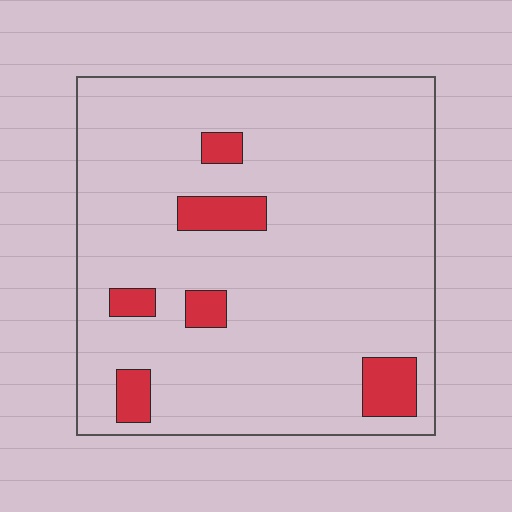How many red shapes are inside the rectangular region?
6.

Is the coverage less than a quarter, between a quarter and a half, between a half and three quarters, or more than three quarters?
Less than a quarter.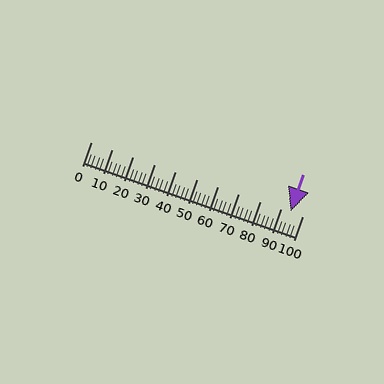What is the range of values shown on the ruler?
The ruler shows values from 0 to 100.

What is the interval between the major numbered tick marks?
The major tick marks are spaced 10 units apart.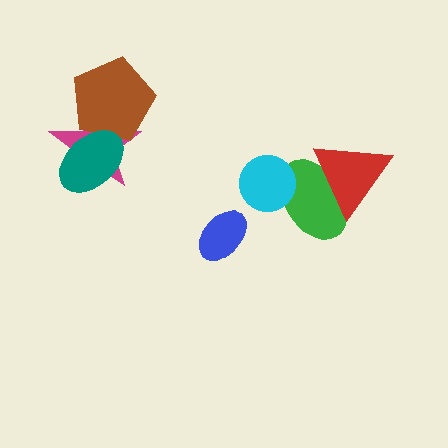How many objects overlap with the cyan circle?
1 object overlaps with the cyan circle.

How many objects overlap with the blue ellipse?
0 objects overlap with the blue ellipse.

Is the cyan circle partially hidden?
No, no other shape covers it.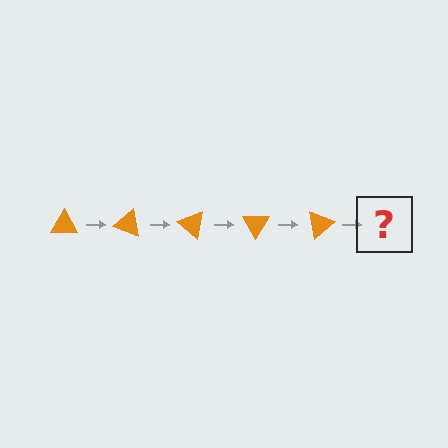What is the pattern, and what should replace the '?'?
The pattern is that the triangle rotates 20 degrees each step. The '?' should be an orange triangle rotated 100 degrees.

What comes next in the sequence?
The next element should be an orange triangle rotated 100 degrees.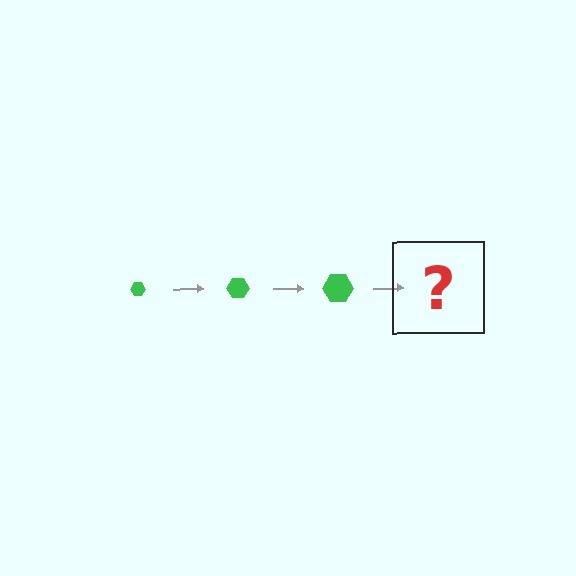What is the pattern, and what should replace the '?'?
The pattern is that the hexagon gets progressively larger each step. The '?' should be a green hexagon, larger than the previous one.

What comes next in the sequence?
The next element should be a green hexagon, larger than the previous one.